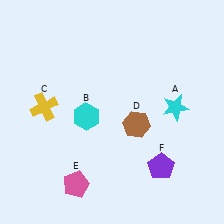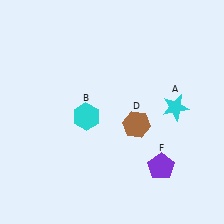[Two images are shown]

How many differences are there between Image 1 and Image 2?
There are 2 differences between the two images.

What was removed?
The pink pentagon (E), the yellow cross (C) were removed in Image 2.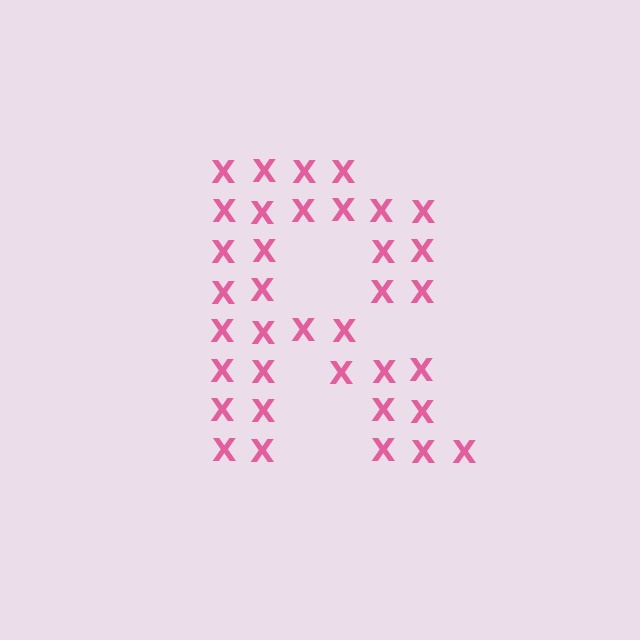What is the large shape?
The large shape is the letter R.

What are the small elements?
The small elements are letter X's.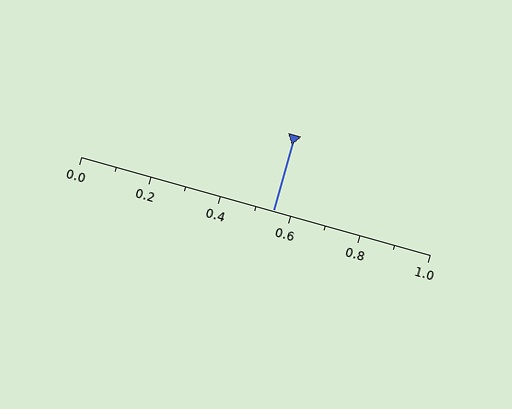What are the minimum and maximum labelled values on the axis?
The axis runs from 0.0 to 1.0.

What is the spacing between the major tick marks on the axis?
The major ticks are spaced 0.2 apart.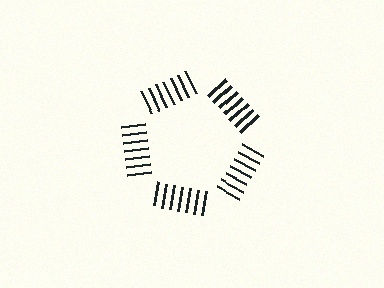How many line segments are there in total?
35 — 7 along each of the 5 edges.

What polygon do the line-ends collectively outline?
An illusory pentagon — the line segments terminate on its edges but no continuous stroke is drawn.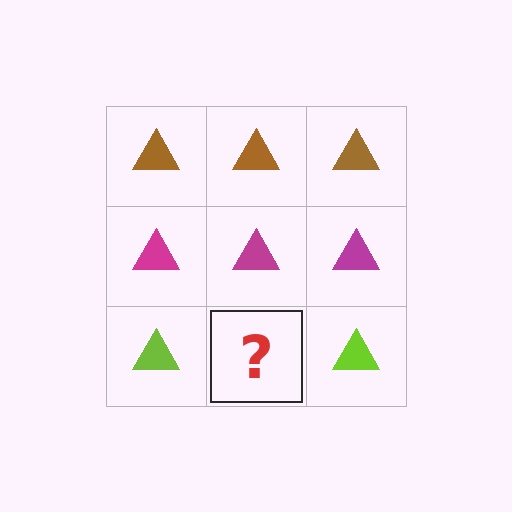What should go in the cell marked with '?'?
The missing cell should contain a lime triangle.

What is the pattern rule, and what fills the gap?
The rule is that each row has a consistent color. The gap should be filled with a lime triangle.